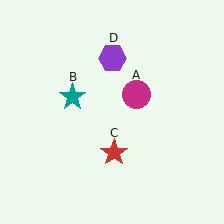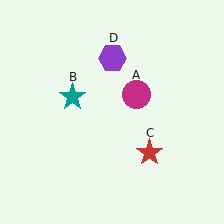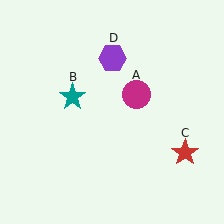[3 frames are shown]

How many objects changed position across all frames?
1 object changed position: red star (object C).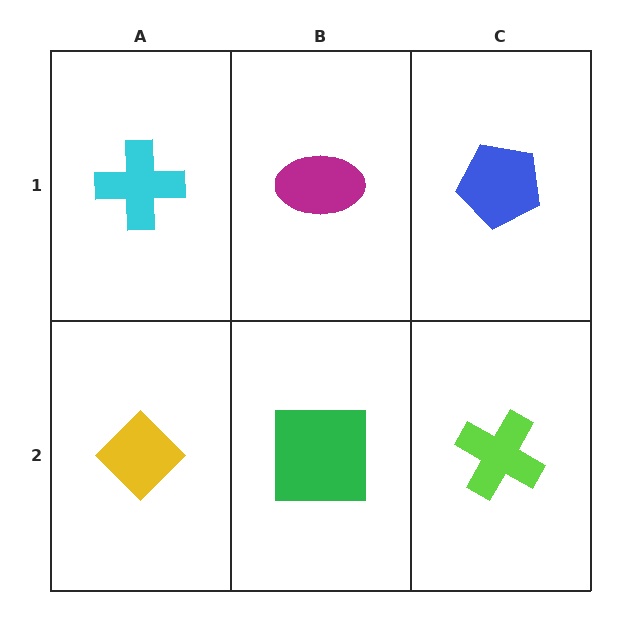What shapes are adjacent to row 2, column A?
A cyan cross (row 1, column A), a green square (row 2, column B).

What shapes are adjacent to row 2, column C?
A blue pentagon (row 1, column C), a green square (row 2, column B).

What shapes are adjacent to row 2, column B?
A magenta ellipse (row 1, column B), a yellow diamond (row 2, column A), a lime cross (row 2, column C).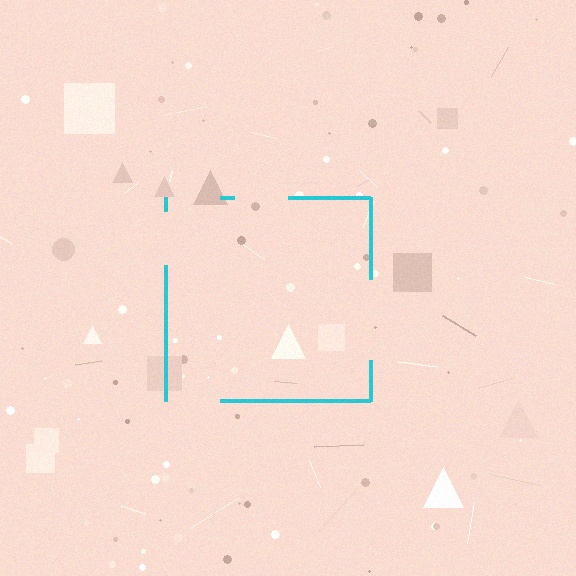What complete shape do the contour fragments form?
The contour fragments form a square.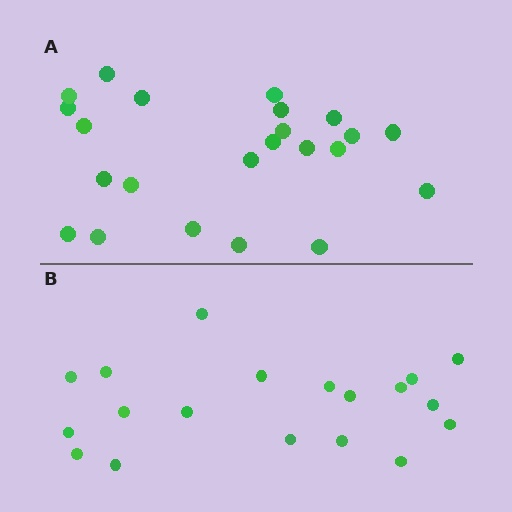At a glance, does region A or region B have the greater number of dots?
Region A (the top region) has more dots.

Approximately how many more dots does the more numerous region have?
Region A has about 4 more dots than region B.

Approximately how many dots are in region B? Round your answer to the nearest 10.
About 20 dots. (The exact count is 19, which rounds to 20.)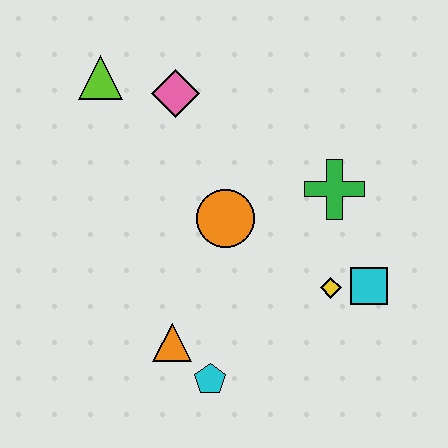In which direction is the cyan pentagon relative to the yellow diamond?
The cyan pentagon is to the left of the yellow diamond.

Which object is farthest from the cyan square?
The lime triangle is farthest from the cyan square.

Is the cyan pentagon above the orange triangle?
No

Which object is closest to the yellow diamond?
The cyan square is closest to the yellow diamond.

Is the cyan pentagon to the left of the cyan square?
Yes